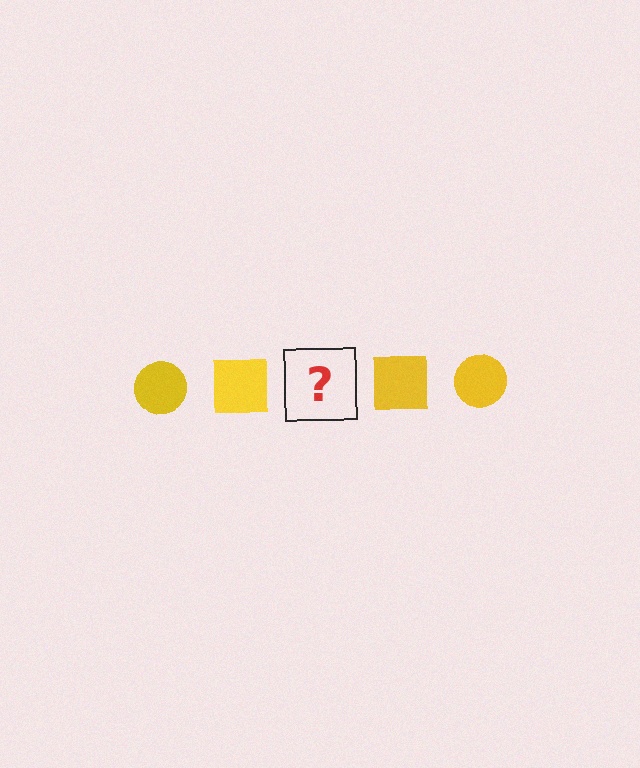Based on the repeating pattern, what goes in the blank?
The blank should be a yellow circle.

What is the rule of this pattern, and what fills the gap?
The rule is that the pattern cycles through circle, square shapes in yellow. The gap should be filled with a yellow circle.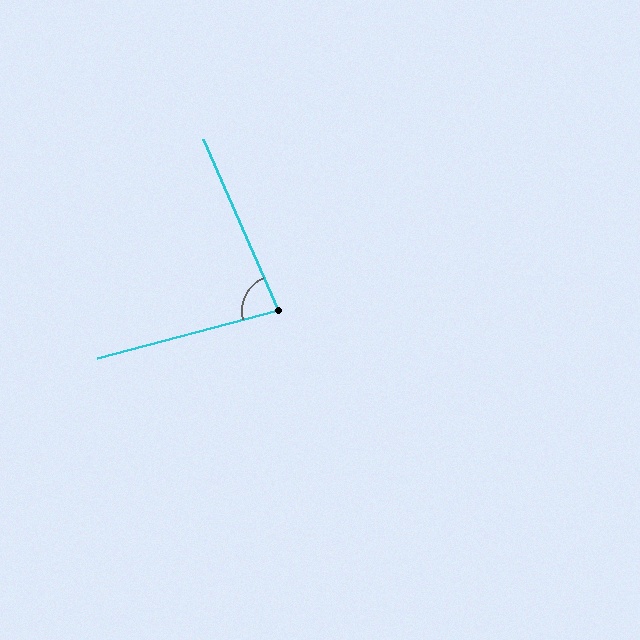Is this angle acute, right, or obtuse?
It is acute.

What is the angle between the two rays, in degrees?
Approximately 81 degrees.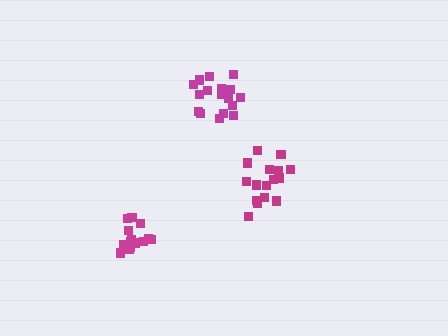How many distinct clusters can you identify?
There are 3 distinct clusters.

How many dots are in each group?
Group 1: 17 dots, Group 2: 16 dots, Group 3: 18 dots (51 total).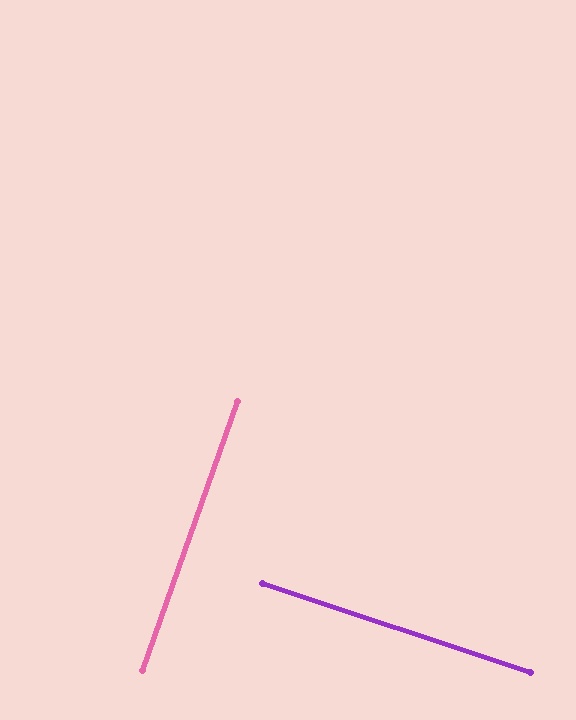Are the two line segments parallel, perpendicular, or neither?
Perpendicular — they meet at approximately 89°.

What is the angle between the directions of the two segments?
Approximately 89 degrees.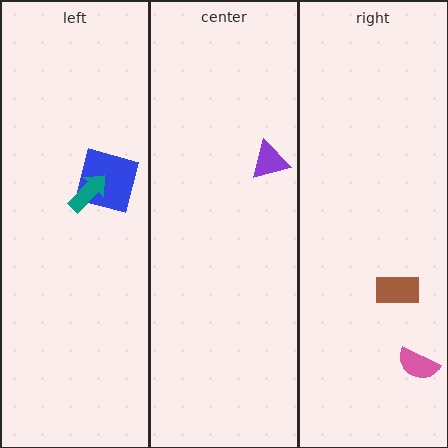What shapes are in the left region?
The blue square, the teal arrow.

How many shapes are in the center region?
1.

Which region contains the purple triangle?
The center region.